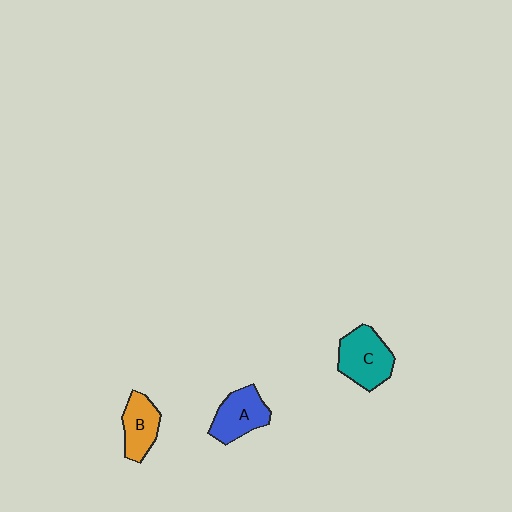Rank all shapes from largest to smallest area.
From largest to smallest: C (teal), A (blue), B (orange).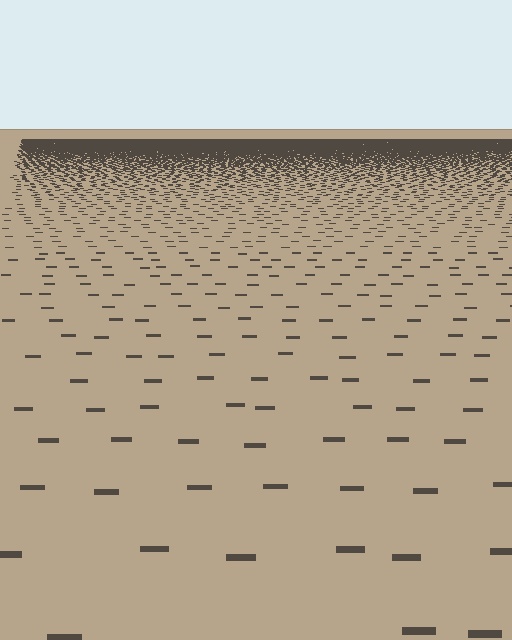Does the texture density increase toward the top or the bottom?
Density increases toward the top.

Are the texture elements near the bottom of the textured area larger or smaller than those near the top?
Larger. Near the bottom, elements are closer to the viewer and appear at a bigger on-screen size.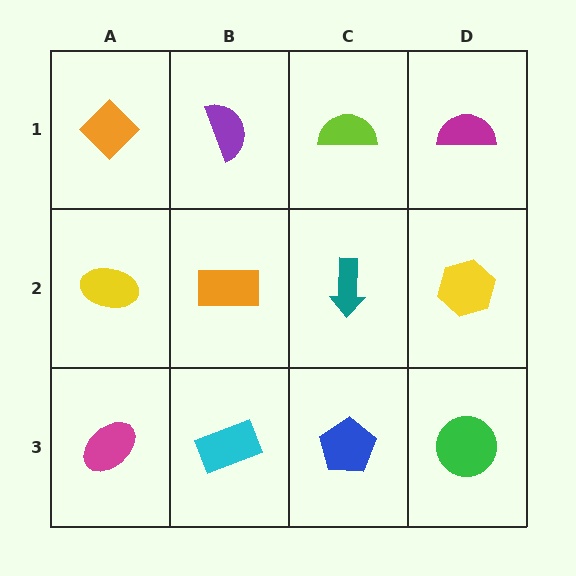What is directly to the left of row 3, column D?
A blue pentagon.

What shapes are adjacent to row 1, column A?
A yellow ellipse (row 2, column A), a purple semicircle (row 1, column B).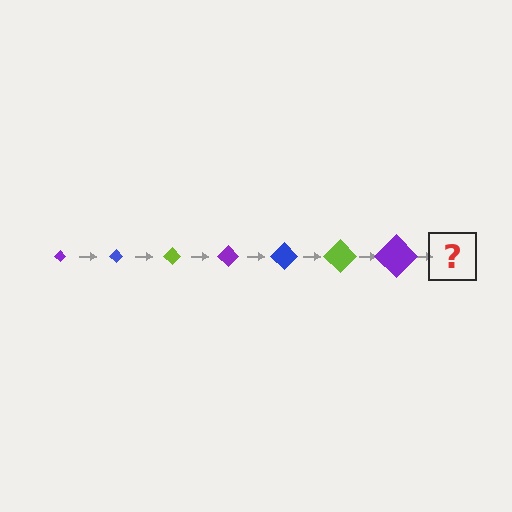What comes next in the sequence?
The next element should be a blue diamond, larger than the previous one.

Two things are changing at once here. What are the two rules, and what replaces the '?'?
The two rules are that the diamond grows larger each step and the color cycles through purple, blue, and lime. The '?' should be a blue diamond, larger than the previous one.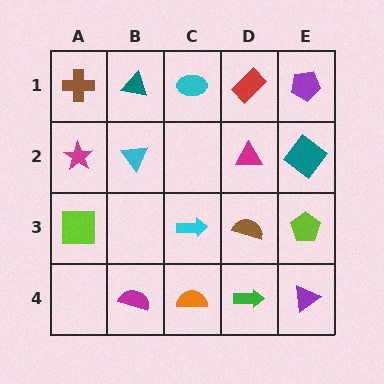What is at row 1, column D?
A red rectangle.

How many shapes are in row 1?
5 shapes.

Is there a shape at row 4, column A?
No, that cell is empty.